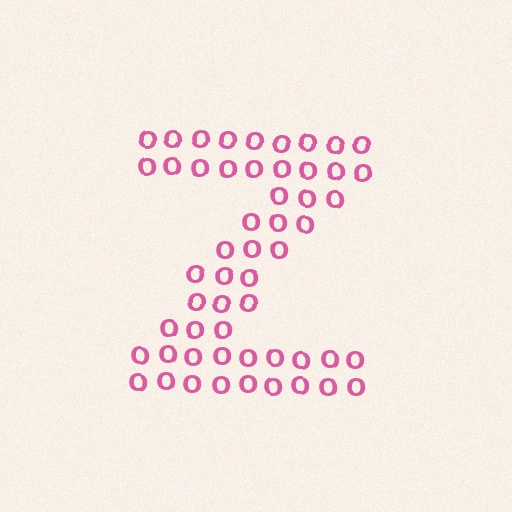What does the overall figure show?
The overall figure shows the letter Z.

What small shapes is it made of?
It is made of small letter O's.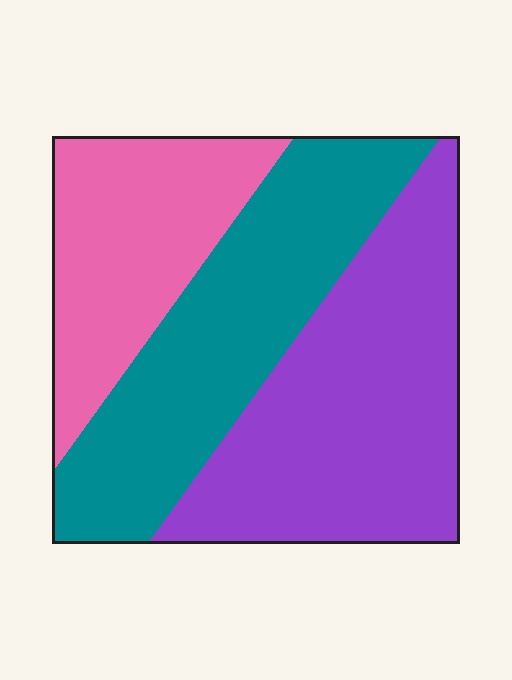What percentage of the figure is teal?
Teal covers 35% of the figure.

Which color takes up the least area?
Pink, at roughly 25%.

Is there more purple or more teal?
Purple.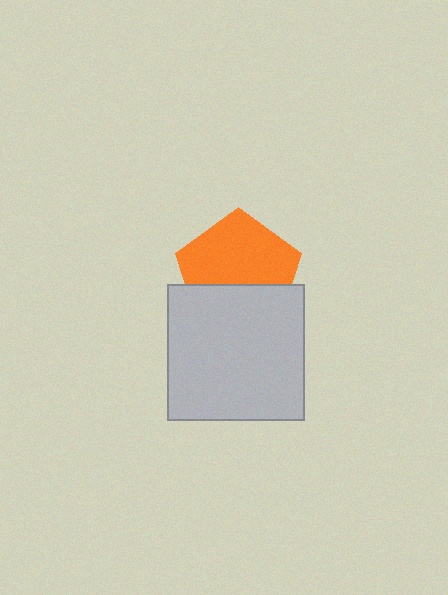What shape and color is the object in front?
The object in front is a light gray square.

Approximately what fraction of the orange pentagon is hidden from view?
Roughly 40% of the orange pentagon is hidden behind the light gray square.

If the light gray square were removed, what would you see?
You would see the complete orange pentagon.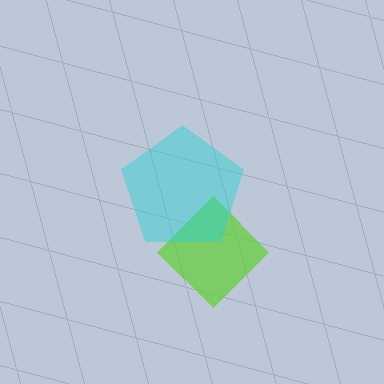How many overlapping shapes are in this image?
There are 2 overlapping shapes in the image.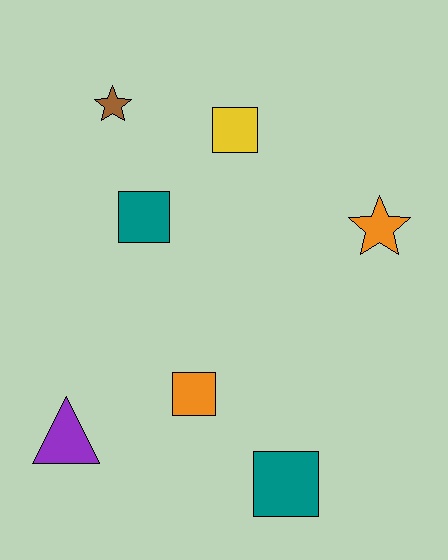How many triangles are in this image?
There is 1 triangle.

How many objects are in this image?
There are 7 objects.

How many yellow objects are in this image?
There is 1 yellow object.